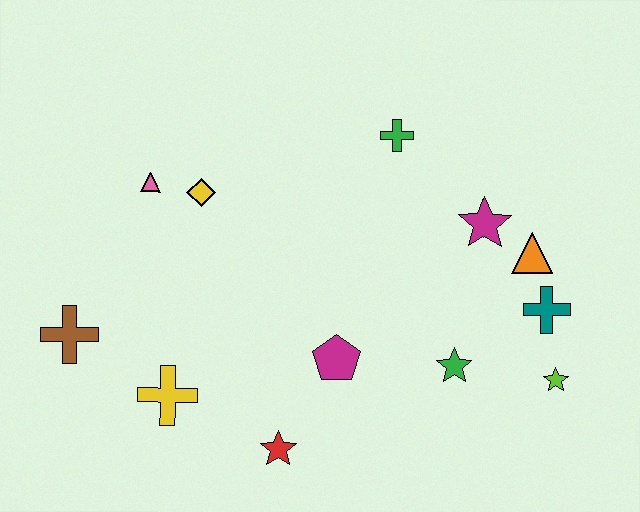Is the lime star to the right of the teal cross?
Yes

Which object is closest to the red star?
The magenta pentagon is closest to the red star.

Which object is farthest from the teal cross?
The brown cross is farthest from the teal cross.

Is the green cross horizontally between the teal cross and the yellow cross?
Yes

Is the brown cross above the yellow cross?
Yes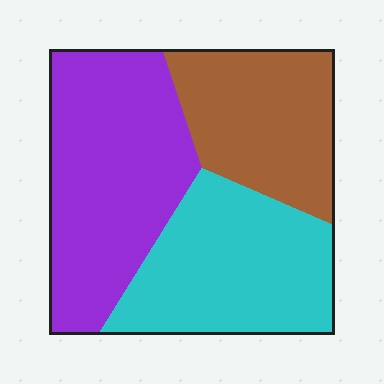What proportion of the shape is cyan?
Cyan takes up about one third (1/3) of the shape.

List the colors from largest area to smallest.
From largest to smallest: purple, cyan, brown.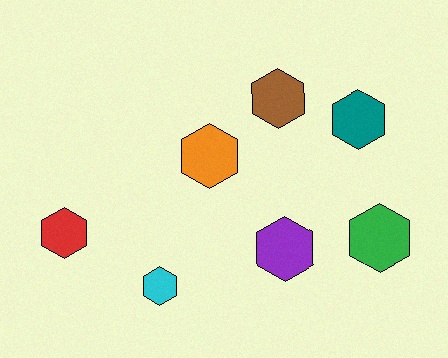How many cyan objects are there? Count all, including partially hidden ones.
There is 1 cyan object.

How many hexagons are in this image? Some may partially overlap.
There are 7 hexagons.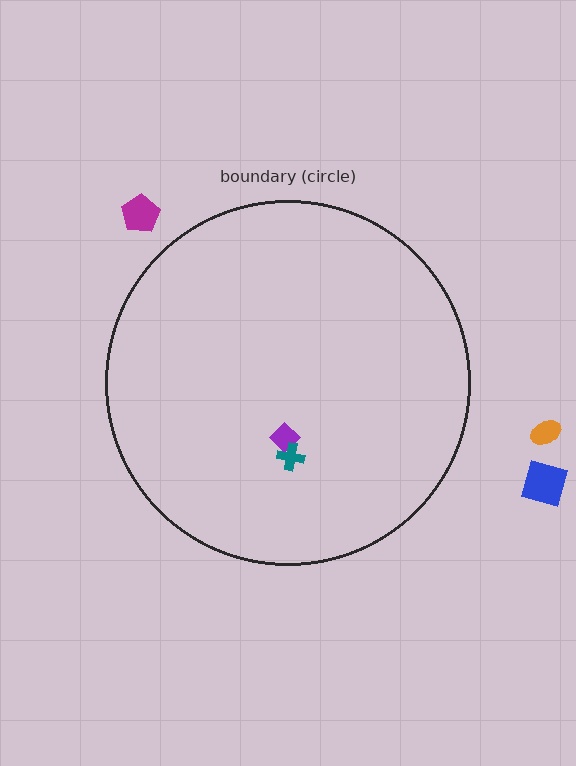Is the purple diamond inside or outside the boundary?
Inside.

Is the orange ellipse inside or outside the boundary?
Outside.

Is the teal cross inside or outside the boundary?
Inside.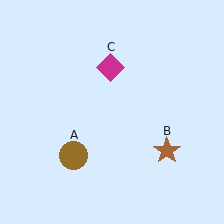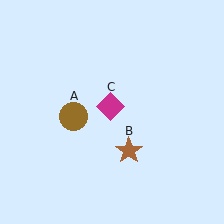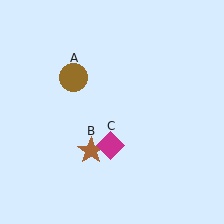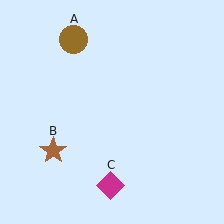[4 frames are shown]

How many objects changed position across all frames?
3 objects changed position: brown circle (object A), brown star (object B), magenta diamond (object C).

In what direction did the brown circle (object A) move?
The brown circle (object A) moved up.